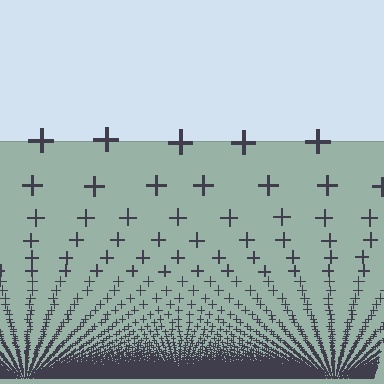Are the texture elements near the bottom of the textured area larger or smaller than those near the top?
Smaller. The gradient is inverted — elements near the bottom are smaller and denser.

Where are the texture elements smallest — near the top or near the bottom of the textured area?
Near the bottom.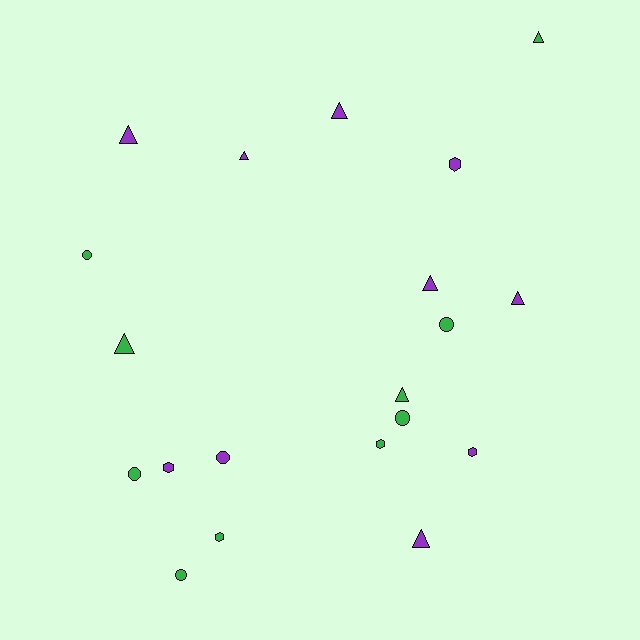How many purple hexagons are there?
There are 3 purple hexagons.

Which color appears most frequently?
Green, with 10 objects.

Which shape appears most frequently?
Triangle, with 9 objects.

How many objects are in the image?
There are 20 objects.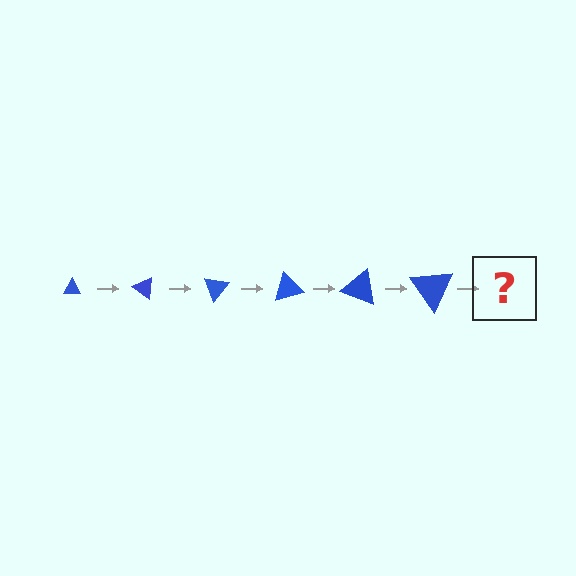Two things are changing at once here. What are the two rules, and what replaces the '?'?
The two rules are that the triangle grows larger each step and it rotates 35 degrees each step. The '?' should be a triangle, larger than the previous one and rotated 210 degrees from the start.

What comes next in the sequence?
The next element should be a triangle, larger than the previous one and rotated 210 degrees from the start.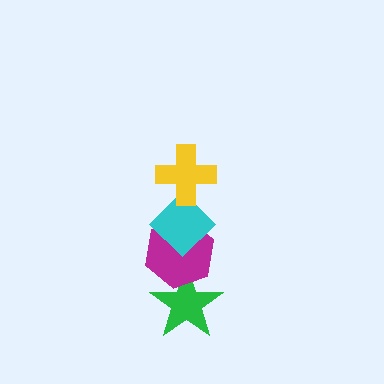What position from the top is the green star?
The green star is 4th from the top.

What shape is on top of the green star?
The magenta hexagon is on top of the green star.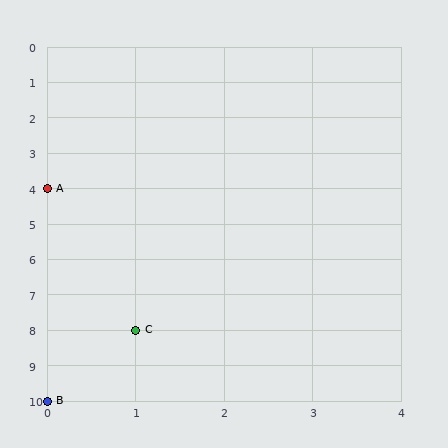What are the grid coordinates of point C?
Point C is at grid coordinates (1, 8).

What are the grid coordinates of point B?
Point B is at grid coordinates (0, 10).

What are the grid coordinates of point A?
Point A is at grid coordinates (0, 4).